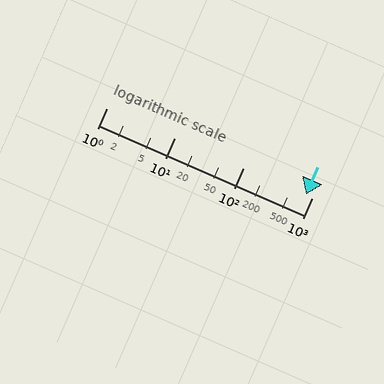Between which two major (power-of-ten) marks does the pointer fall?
The pointer is between 100 and 1000.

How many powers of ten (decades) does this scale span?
The scale spans 3 decades, from 1 to 1000.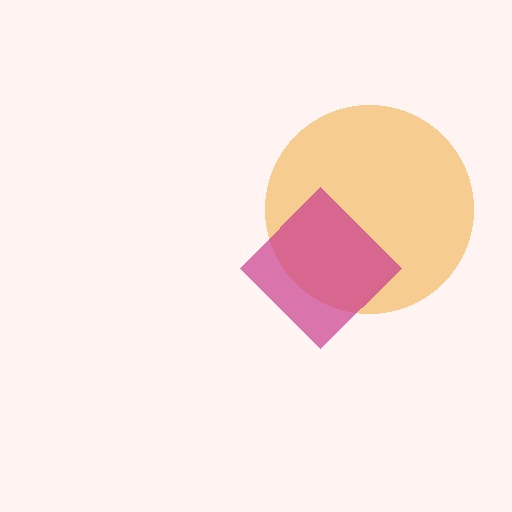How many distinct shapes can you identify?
There are 2 distinct shapes: an orange circle, a magenta diamond.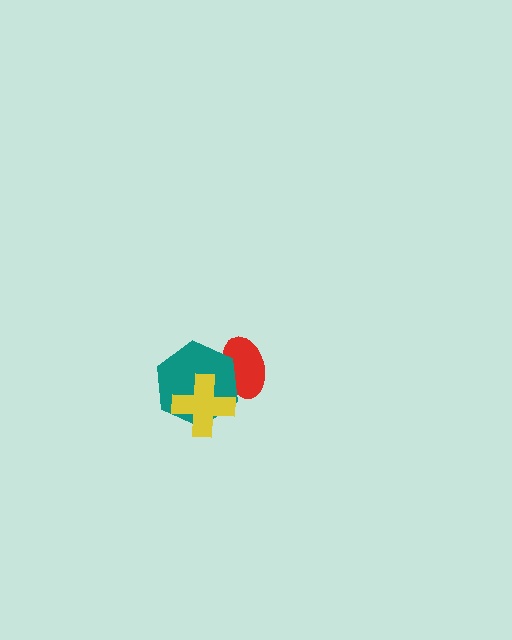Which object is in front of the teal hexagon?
The yellow cross is in front of the teal hexagon.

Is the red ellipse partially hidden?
Yes, it is partially covered by another shape.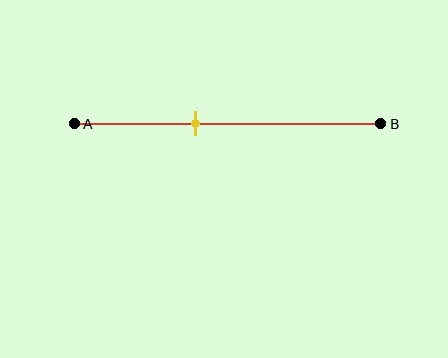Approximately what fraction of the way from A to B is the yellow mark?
The yellow mark is approximately 40% of the way from A to B.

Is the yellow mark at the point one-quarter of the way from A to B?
No, the mark is at about 40% from A, not at the 25% one-quarter point.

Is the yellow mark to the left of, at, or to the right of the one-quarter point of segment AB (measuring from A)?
The yellow mark is to the right of the one-quarter point of segment AB.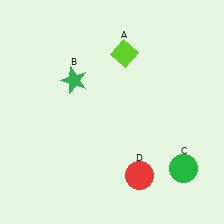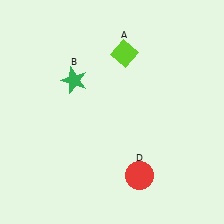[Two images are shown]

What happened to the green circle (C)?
The green circle (C) was removed in Image 2. It was in the bottom-right area of Image 1.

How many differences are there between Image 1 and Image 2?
There is 1 difference between the two images.